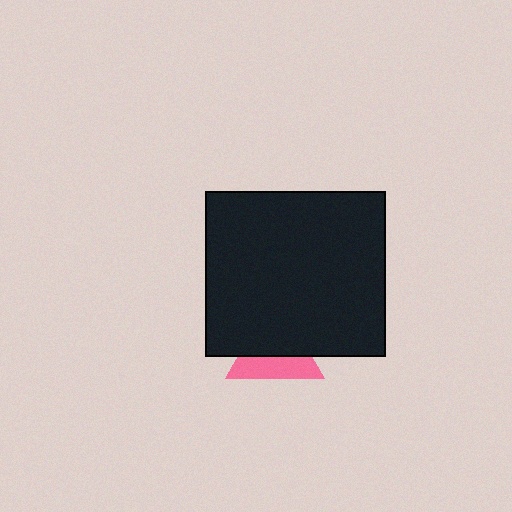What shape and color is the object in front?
The object in front is a black rectangle.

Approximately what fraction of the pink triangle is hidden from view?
Roughly 56% of the pink triangle is hidden behind the black rectangle.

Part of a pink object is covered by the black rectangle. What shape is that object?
It is a triangle.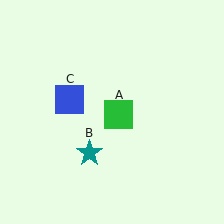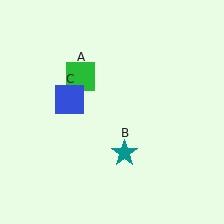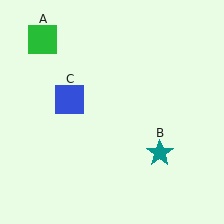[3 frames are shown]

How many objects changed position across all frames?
2 objects changed position: green square (object A), teal star (object B).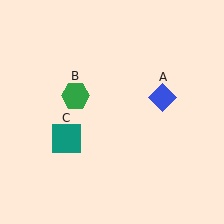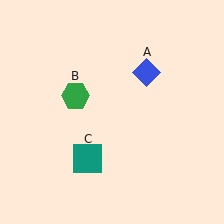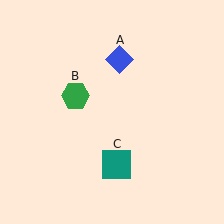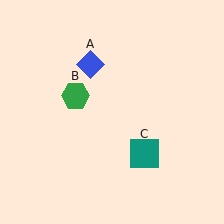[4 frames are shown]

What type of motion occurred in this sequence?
The blue diamond (object A), teal square (object C) rotated counterclockwise around the center of the scene.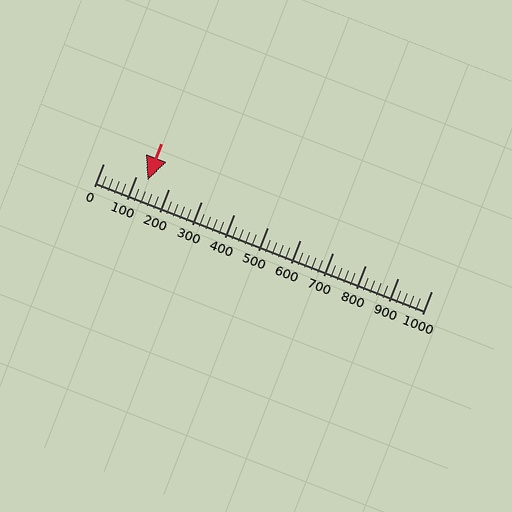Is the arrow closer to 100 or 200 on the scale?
The arrow is closer to 100.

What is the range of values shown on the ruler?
The ruler shows values from 0 to 1000.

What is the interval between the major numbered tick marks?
The major tick marks are spaced 100 units apart.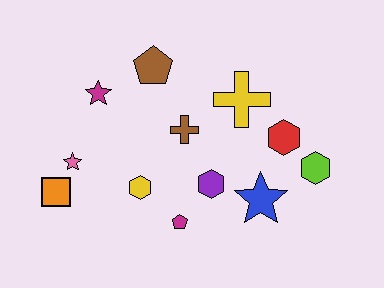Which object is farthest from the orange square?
The lime hexagon is farthest from the orange square.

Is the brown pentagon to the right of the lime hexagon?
No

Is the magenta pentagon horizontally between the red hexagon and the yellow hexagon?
Yes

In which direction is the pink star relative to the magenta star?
The pink star is below the magenta star.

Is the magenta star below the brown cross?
No